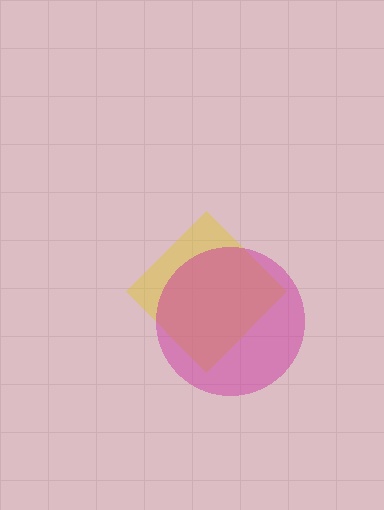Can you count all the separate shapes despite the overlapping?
Yes, there are 2 separate shapes.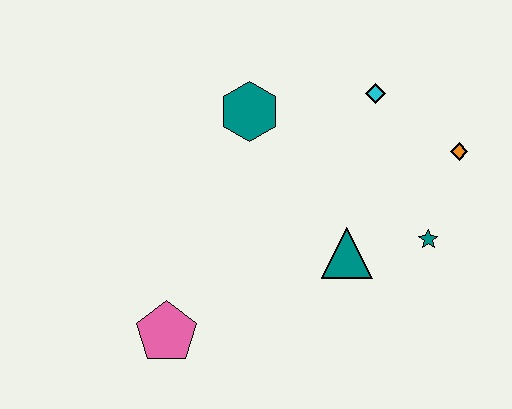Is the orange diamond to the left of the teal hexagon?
No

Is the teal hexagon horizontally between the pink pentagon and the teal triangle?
Yes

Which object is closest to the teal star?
The teal triangle is closest to the teal star.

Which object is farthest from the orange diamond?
The pink pentagon is farthest from the orange diamond.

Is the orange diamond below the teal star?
No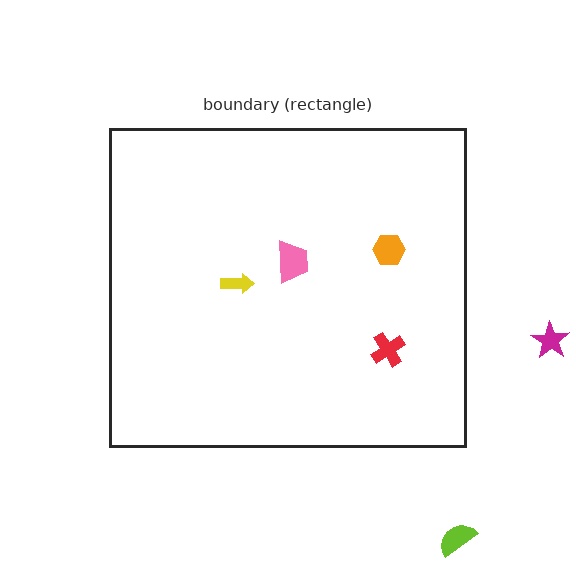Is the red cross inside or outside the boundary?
Inside.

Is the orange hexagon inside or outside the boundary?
Inside.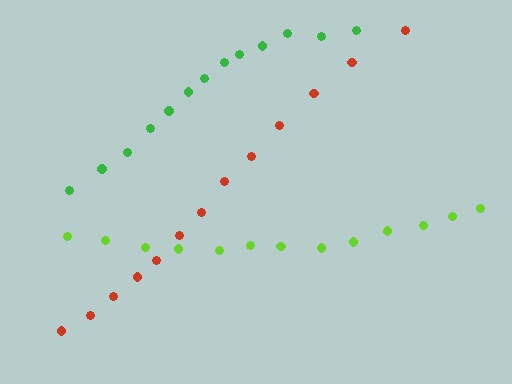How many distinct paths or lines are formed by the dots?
There are 3 distinct paths.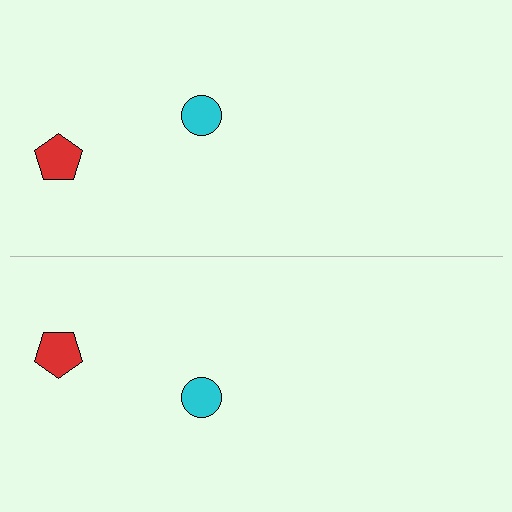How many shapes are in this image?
There are 4 shapes in this image.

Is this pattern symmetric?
Yes, this pattern has bilateral (reflection) symmetry.